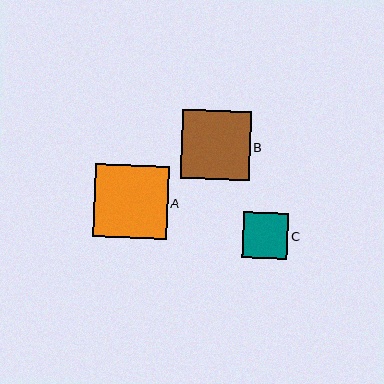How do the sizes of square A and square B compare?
Square A and square B are approximately the same size.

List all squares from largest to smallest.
From largest to smallest: A, B, C.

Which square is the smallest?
Square C is the smallest with a size of approximately 46 pixels.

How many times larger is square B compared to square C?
Square B is approximately 1.5 times the size of square C.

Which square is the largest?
Square A is the largest with a size of approximately 73 pixels.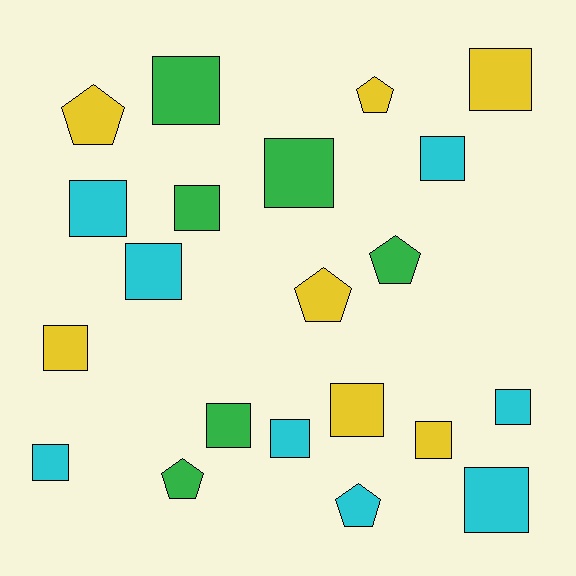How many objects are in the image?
There are 21 objects.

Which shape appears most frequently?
Square, with 15 objects.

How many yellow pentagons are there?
There are 3 yellow pentagons.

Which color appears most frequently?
Cyan, with 8 objects.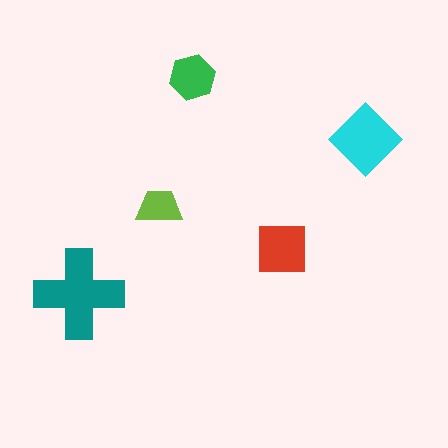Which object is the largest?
The teal cross.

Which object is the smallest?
The lime trapezoid.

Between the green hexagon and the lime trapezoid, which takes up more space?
The green hexagon.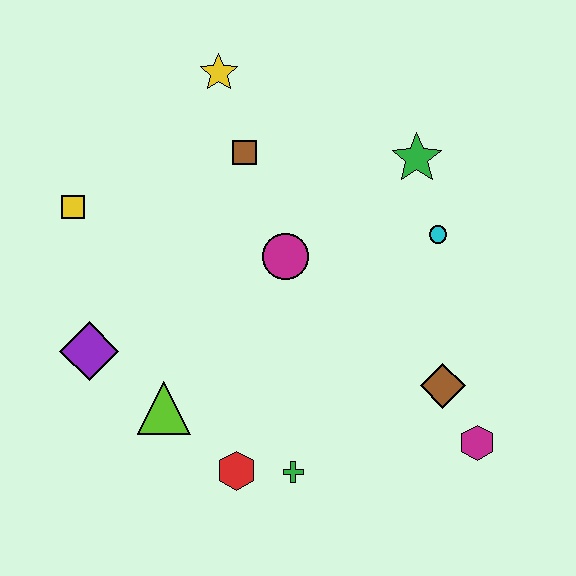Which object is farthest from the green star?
The purple diamond is farthest from the green star.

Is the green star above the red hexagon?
Yes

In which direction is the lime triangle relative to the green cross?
The lime triangle is to the left of the green cross.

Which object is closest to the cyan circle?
The green star is closest to the cyan circle.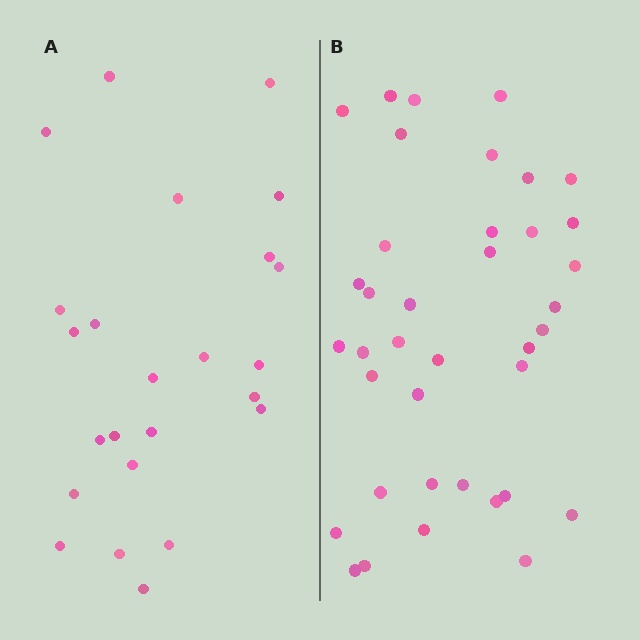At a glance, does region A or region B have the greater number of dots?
Region B (the right region) has more dots.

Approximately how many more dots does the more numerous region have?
Region B has approximately 15 more dots than region A.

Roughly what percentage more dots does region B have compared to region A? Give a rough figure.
About 60% more.